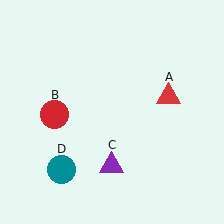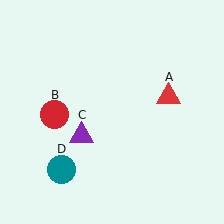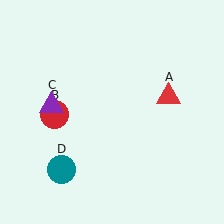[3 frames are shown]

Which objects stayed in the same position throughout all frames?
Red triangle (object A) and red circle (object B) and teal circle (object D) remained stationary.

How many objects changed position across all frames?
1 object changed position: purple triangle (object C).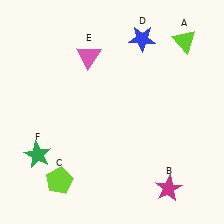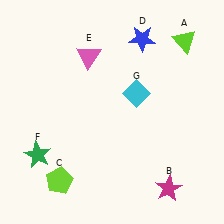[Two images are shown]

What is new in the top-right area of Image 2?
A cyan diamond (G) was added in the top-right area of Image 2.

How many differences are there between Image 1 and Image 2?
There is 1 difference between the two images.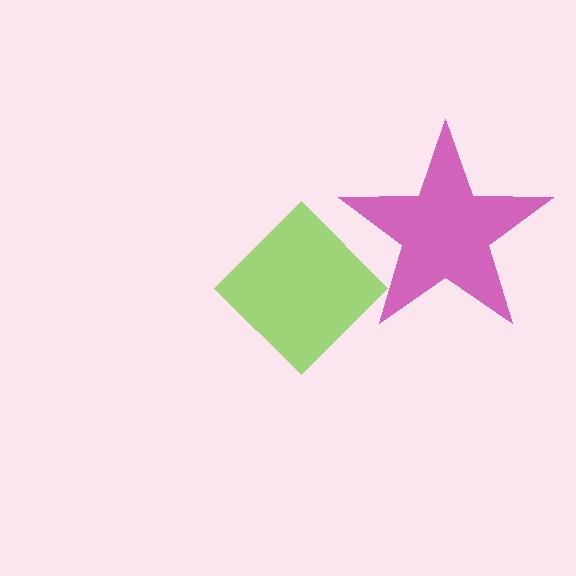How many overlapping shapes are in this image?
There are 2 overlapping shapes in the image.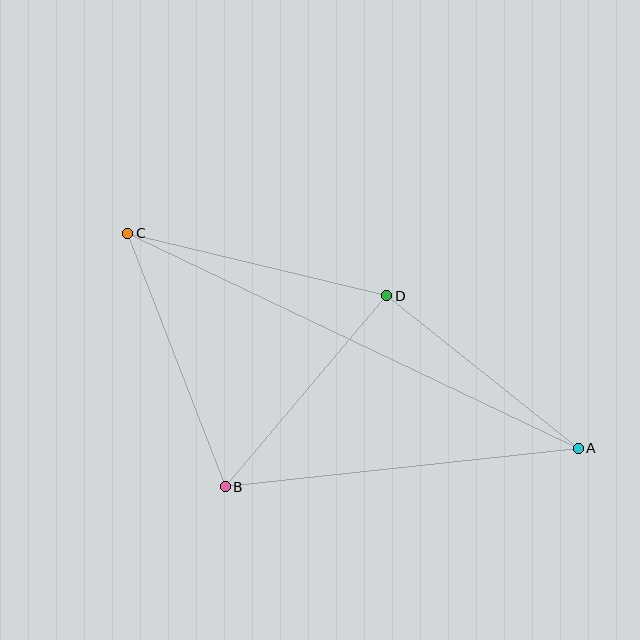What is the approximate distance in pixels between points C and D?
The distance between C and D is approximately 266 pixels.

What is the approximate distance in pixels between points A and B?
The distance between A and B is approximately 355 pixels.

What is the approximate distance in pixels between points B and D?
The distance between B and D is approximately 250 pixels.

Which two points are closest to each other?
Points A and D are closest to each other.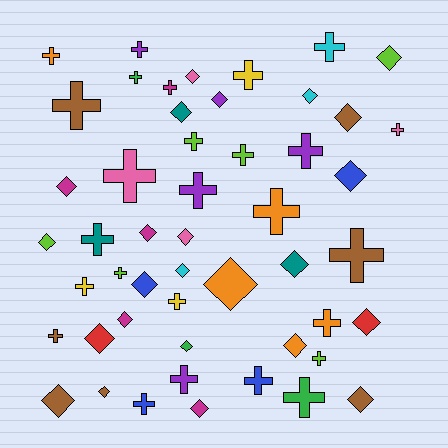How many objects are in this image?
There are 50 objects.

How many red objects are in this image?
There are 2 red objects.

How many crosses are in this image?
There are 26 crosses.